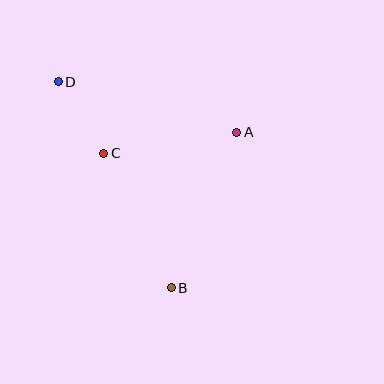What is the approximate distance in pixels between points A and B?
The distance between A and B is approximately 168 pixels.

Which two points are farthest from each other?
Points B and D are farthest from each other.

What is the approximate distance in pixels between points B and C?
The distance between B and C is approximately 150 pixels.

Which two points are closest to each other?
Points C and D are closest to each other.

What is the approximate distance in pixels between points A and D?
The distance between A and D is approximately 185 pixels.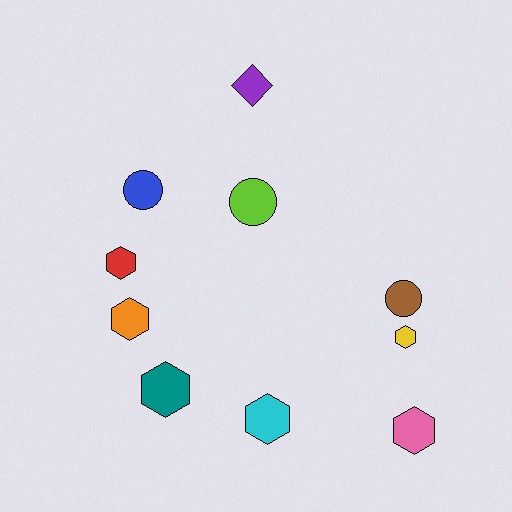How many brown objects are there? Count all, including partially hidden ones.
There is 1 brown object.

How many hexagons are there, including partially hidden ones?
There are 6 hexagons.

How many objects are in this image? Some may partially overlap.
There are 10 objects.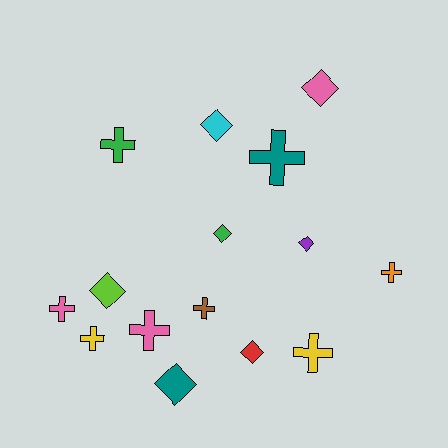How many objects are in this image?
There are 15 objects.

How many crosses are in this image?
There are 8 crosses.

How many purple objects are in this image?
There is 1 purple object.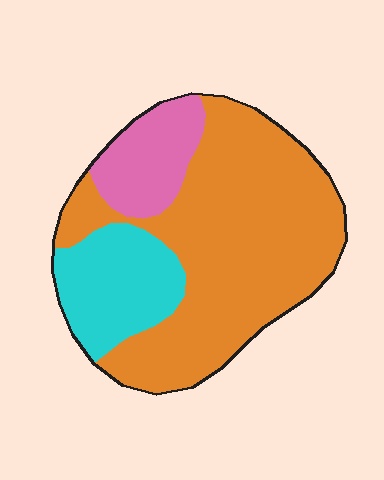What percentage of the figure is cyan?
Cyan covers roughly 20% of the figure.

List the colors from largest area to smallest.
From largest to smallest: orange, cyan, pink.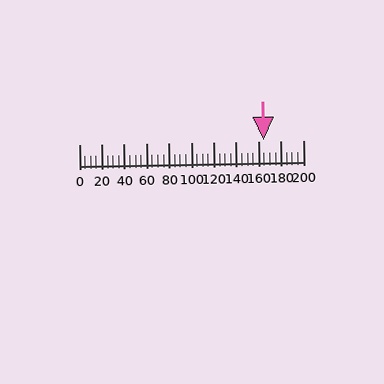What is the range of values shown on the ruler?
The ruler shows values from 0 to 200.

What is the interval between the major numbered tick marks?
The major tick marks are spaced 20 units apart.